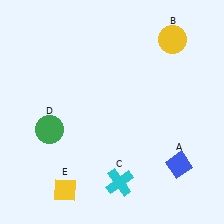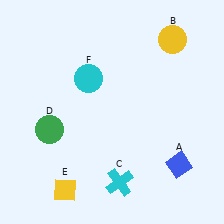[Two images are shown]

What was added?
A cyan circle (F) was added in Image 2.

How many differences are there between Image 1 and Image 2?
There is 1 difference between the two images.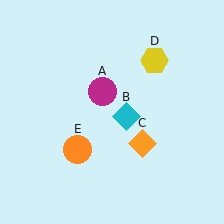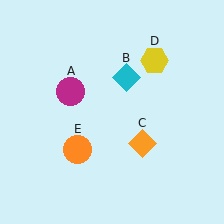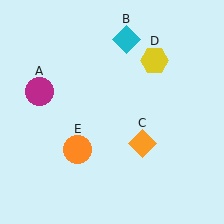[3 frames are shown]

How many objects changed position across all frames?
2 objects changed position: magenta circle (object A), cyan diamond (object B).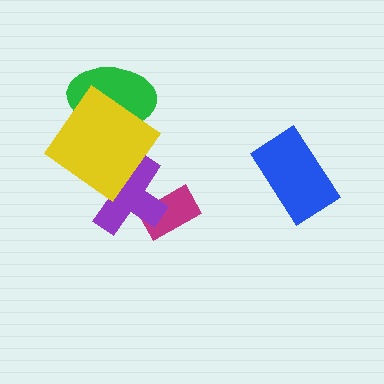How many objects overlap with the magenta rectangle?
1 object overlaps with the magenta rectangle.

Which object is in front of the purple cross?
The yellow diamond is in front of the purple cross.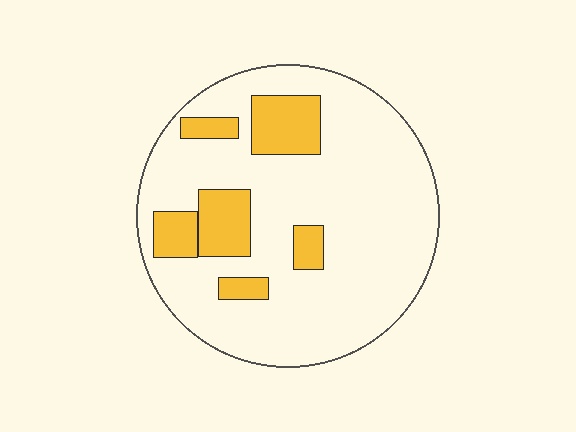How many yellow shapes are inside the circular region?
6.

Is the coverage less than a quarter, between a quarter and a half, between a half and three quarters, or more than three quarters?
Less than a quarter.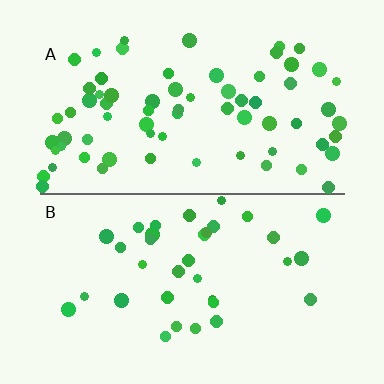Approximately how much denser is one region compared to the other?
Approximately 2.0× — region A over region B.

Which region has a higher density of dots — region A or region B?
A (the top).